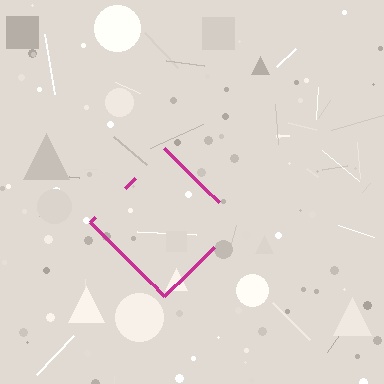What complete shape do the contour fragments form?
The contour fragments form a diamond.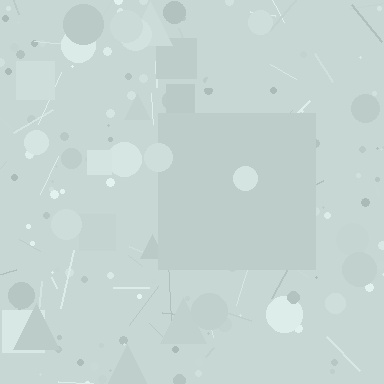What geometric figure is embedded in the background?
A square is embedded in the background.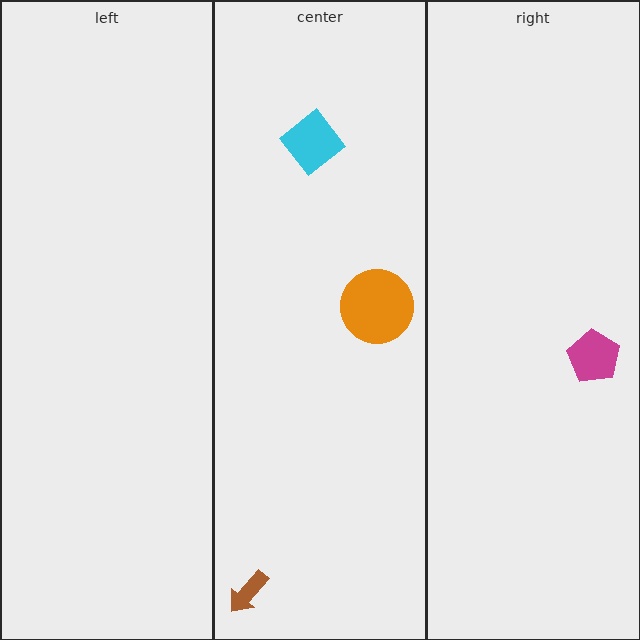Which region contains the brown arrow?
The center region.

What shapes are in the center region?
The cyan diamond, the brown arrow, the orange circle.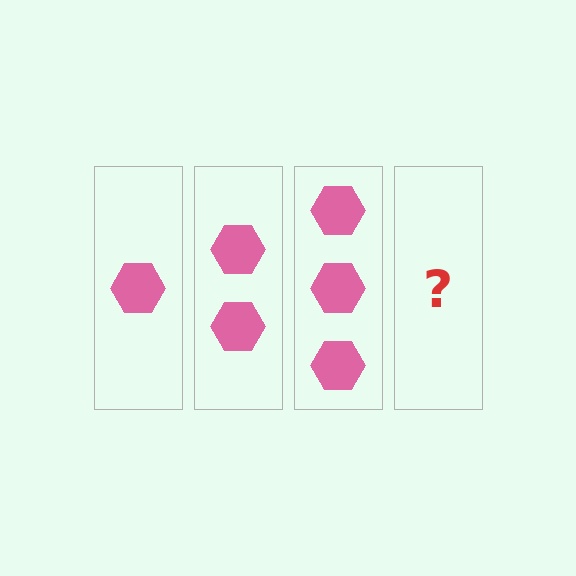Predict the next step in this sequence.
The next step is 4 hexagons.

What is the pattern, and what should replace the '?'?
The pattern is that each step adds one more hexagon. The '?' should be 4 hexagons.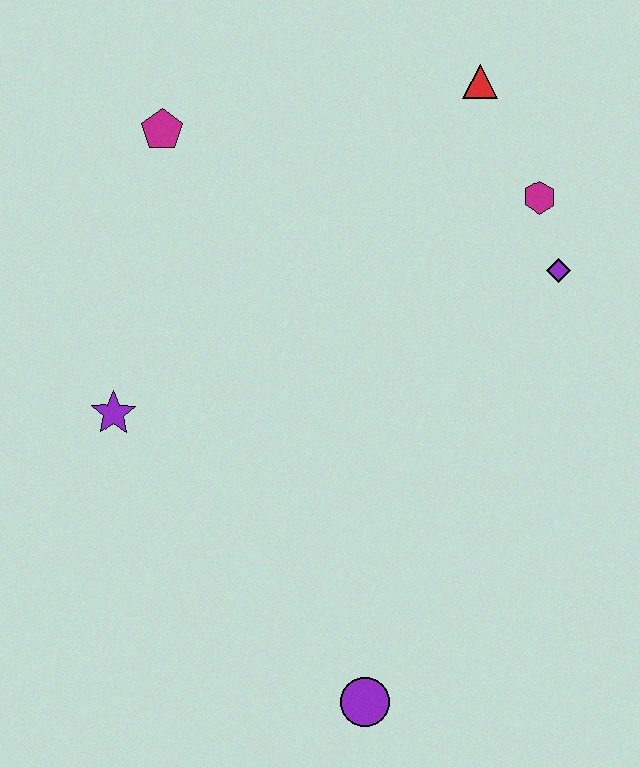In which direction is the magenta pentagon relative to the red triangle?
The magenta pentagon is to the left of the red triangle.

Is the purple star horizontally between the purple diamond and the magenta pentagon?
No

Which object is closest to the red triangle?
The magenta hexagon is closest to the red triangle.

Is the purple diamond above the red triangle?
No